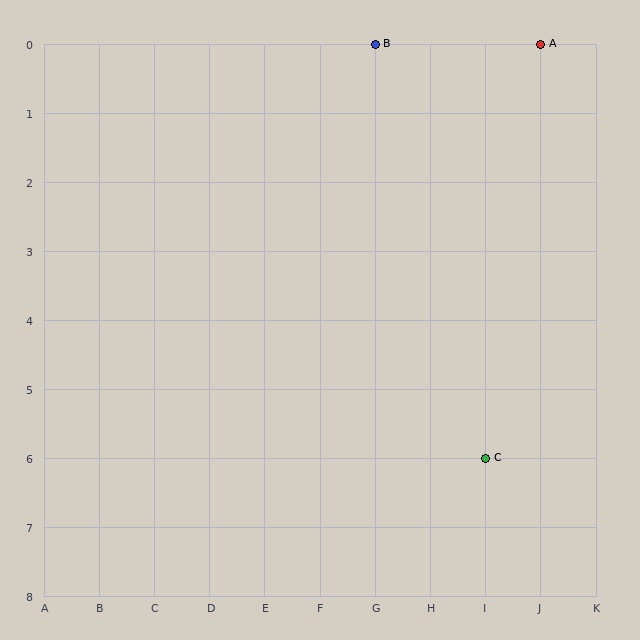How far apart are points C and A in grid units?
Points C and A are 1 column and 6 rows apart (about 6.1 grid units diagonally).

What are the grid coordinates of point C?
Point C is at grid coordinates (I, 6).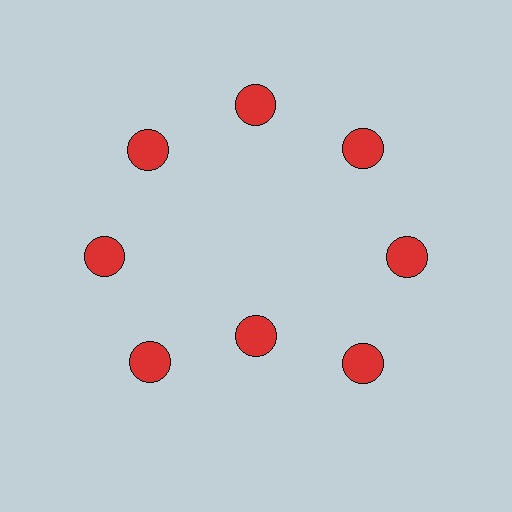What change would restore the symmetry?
The symmetry would be restored by moving it outward, back onto the ring so that all 8 circles sit at equal angles and equal distance from the center.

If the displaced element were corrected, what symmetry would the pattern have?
It would have 8-fold rotational symmetry — the pattern would map onto itself every 45 degrees.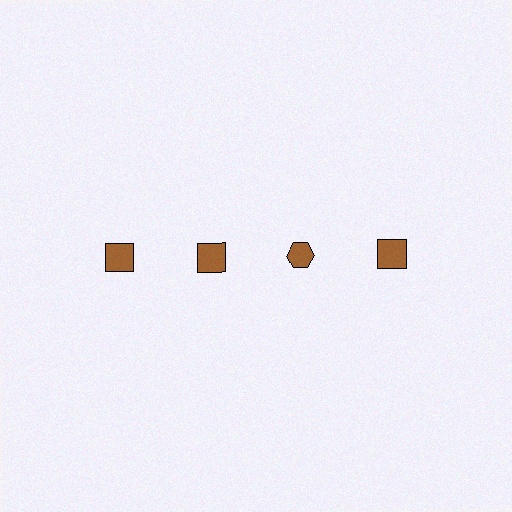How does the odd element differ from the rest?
It has a different shape: hexagon instead of square.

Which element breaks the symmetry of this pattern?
The brown hexagon in the top row, center column breaks the symmetry. All other shapes are brown squares.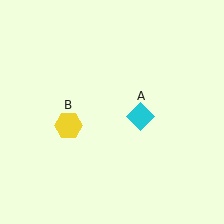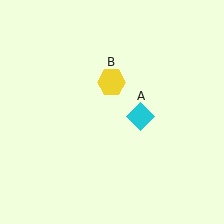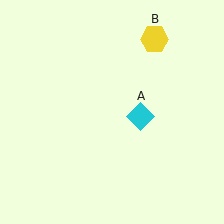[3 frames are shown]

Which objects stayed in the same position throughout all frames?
Cyan diamond (object A) remained stationary.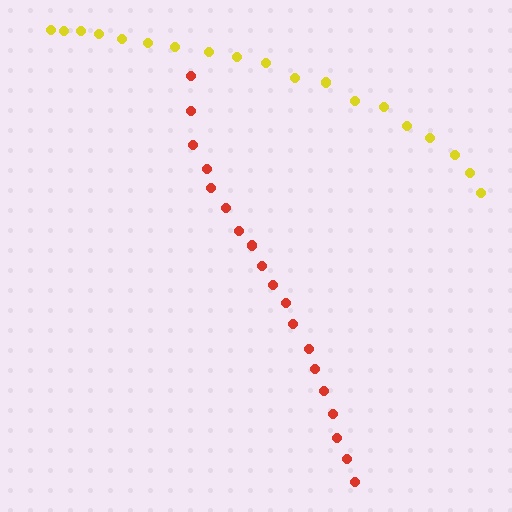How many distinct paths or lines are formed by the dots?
There are 2 distinct paths.